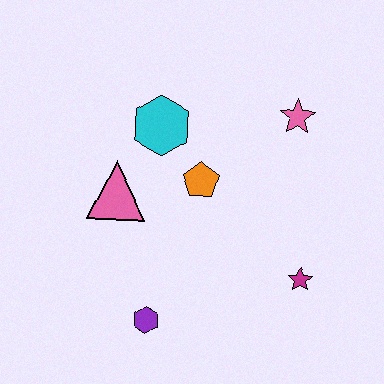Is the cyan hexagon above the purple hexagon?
Yes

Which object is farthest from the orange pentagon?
The purple hexagon is farthest from the orange pentagon.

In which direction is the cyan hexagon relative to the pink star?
The cyan hexagon is to the left of the pink star.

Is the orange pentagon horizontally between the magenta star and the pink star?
No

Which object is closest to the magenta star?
The orange pentagon is closest to the magenta star.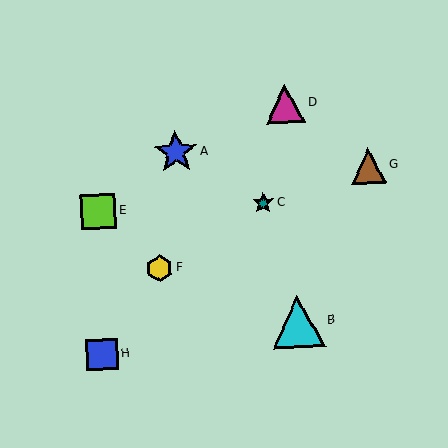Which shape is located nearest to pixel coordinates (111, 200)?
The lime square (labeled E) at (98, 211) is nearest to that location.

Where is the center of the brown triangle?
The center of the brown triangle is at (368, 166).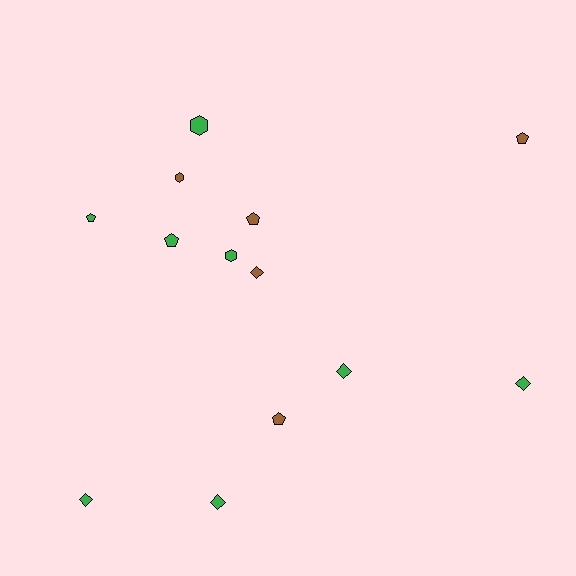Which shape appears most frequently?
Pentagon, with 5 objects.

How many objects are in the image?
There are 13 objects.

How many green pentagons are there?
There are 2 green pentagons.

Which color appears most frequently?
Green, with 8 objects.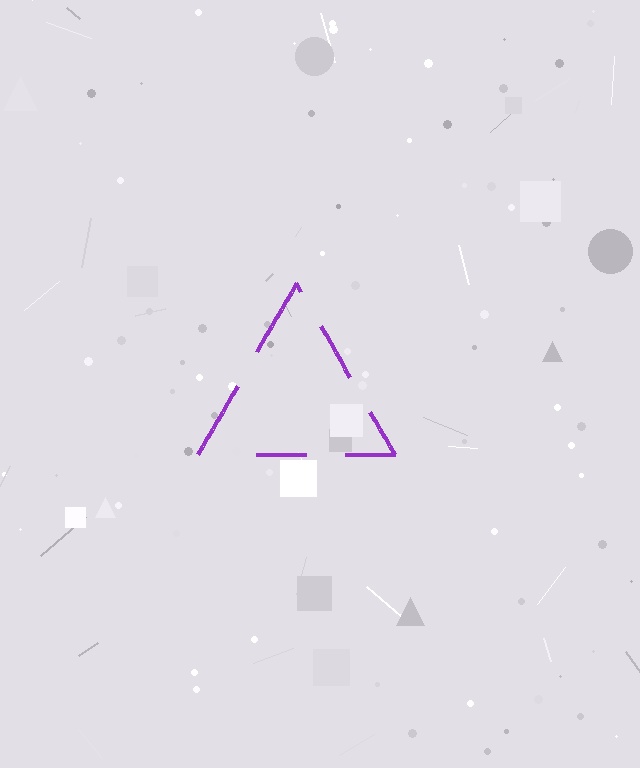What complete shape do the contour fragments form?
The contour fragments form a triangle.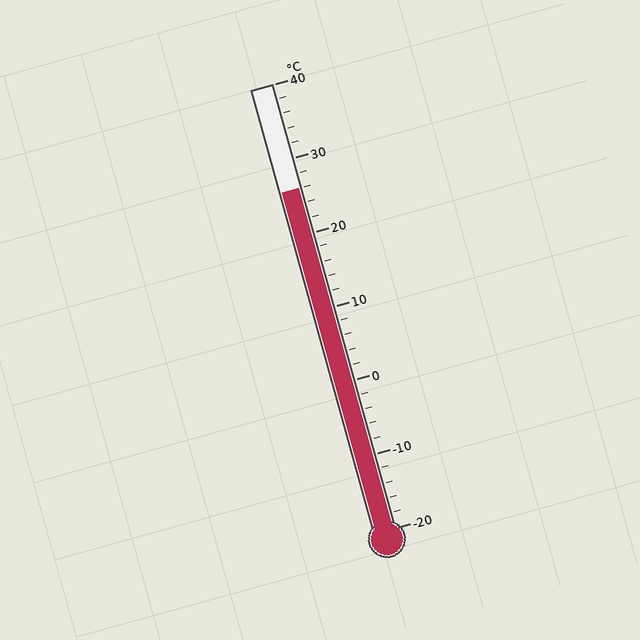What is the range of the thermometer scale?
The thermometer scale ranges from -20°C to 40°C.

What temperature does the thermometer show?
The thermometer shows approximately 26°C.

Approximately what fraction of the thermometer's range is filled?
The thermometer is filled to approximately 75% of its range.